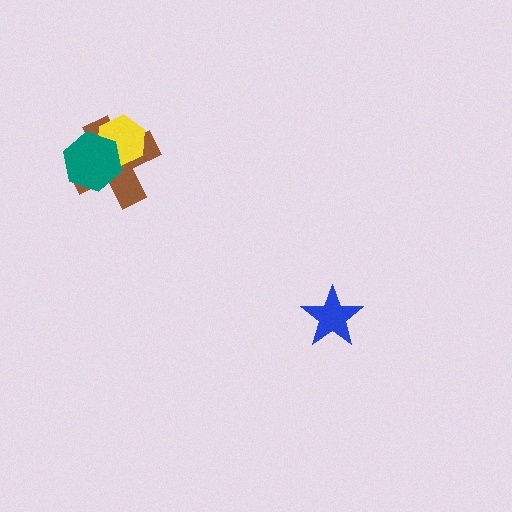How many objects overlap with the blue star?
0 objects overlap with the blue star.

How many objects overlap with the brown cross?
2 objects overlap with the brown cross.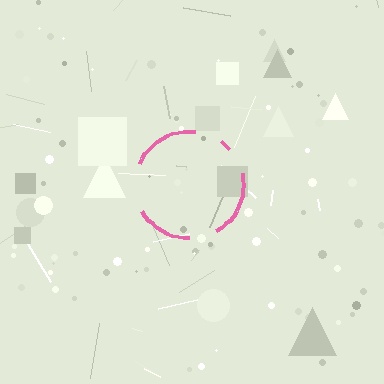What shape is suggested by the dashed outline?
The dashed outline suggests a circle.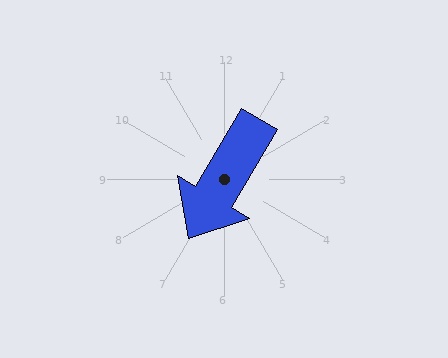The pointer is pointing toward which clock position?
Roughly 7 o'clock.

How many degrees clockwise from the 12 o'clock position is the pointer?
Approximately 211 degrees.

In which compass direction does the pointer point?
Southwest.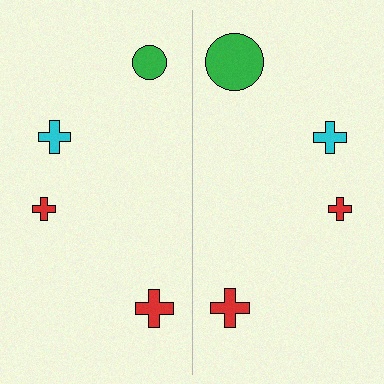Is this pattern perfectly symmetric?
No, the pattern is not perfectly symmetric. The green circle on the right side has a different size than its mirror counterpart.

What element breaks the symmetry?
The green circle on the right side has a different size than its mirror counterpart.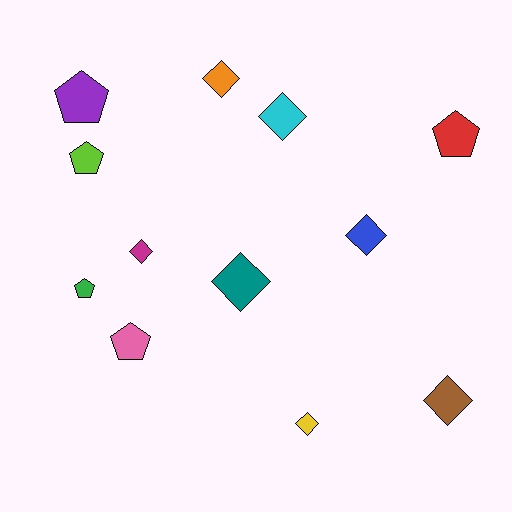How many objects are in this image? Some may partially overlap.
There are 12 objects.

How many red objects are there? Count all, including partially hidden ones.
There is 1 red object.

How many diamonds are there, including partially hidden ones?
There are 7 diamonds.